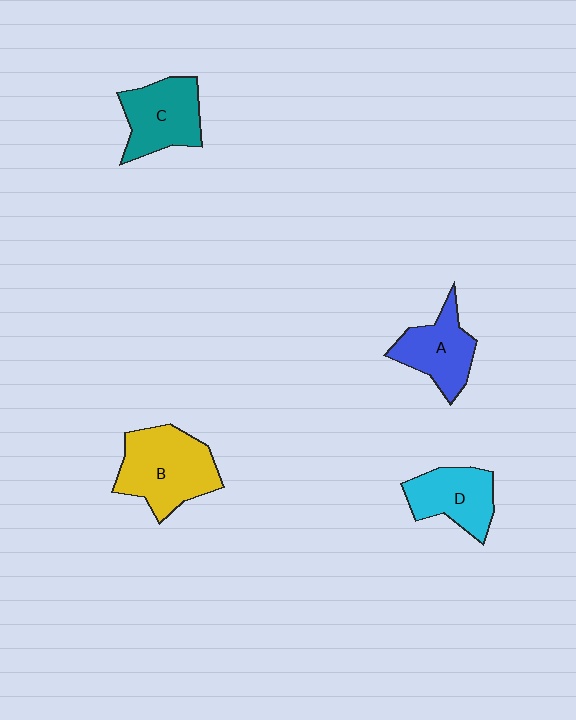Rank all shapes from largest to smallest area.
From largest to smallest: B (yellow), C (teal), A (blue), D (cyan).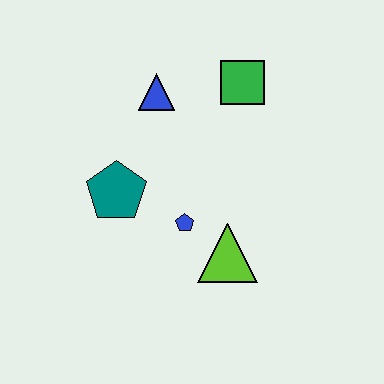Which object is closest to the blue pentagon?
The lime triangle is closest to the blue pentagon.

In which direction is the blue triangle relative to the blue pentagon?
The blue triangle is above the blue pentagon.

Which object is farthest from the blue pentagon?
The green square is farthest from the blue pentagon.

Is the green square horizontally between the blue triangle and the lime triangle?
No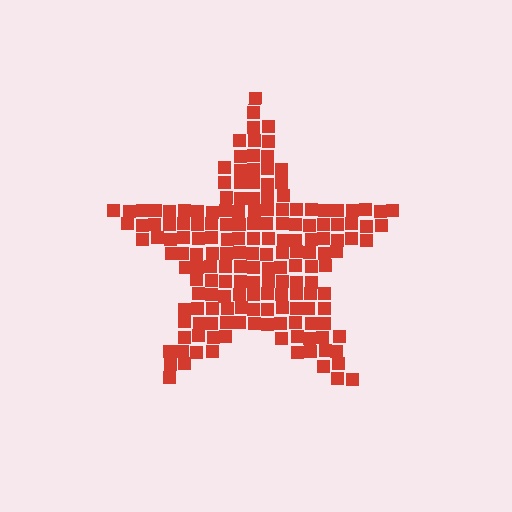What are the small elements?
The small elements are squares.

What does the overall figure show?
The overall figure shows a star.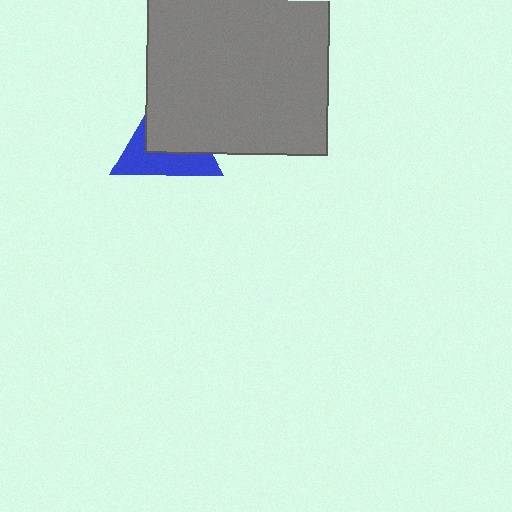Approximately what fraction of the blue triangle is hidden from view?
Roughly 53% of the blue triangle is hidden behind the gray rectangle.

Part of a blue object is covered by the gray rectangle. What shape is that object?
It is a triangle.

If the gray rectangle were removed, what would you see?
You would see the complete blue triangle.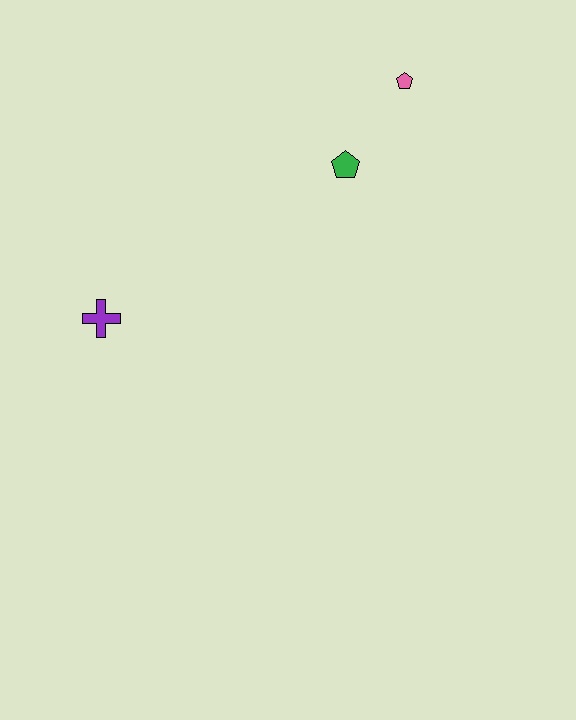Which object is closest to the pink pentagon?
The green pentagon is closest to the pink pentagon.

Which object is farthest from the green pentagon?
The purple cross is farthest from the green pentagon.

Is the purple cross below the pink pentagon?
Yes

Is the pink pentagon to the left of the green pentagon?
No